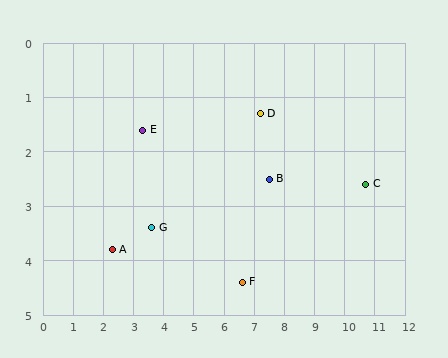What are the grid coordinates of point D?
Point D is at approximately (7.2, 1.3).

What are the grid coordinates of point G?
Point G is at approximately (3.6, 3.4).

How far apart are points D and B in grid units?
Points D and B are about 1.2 grid units apart.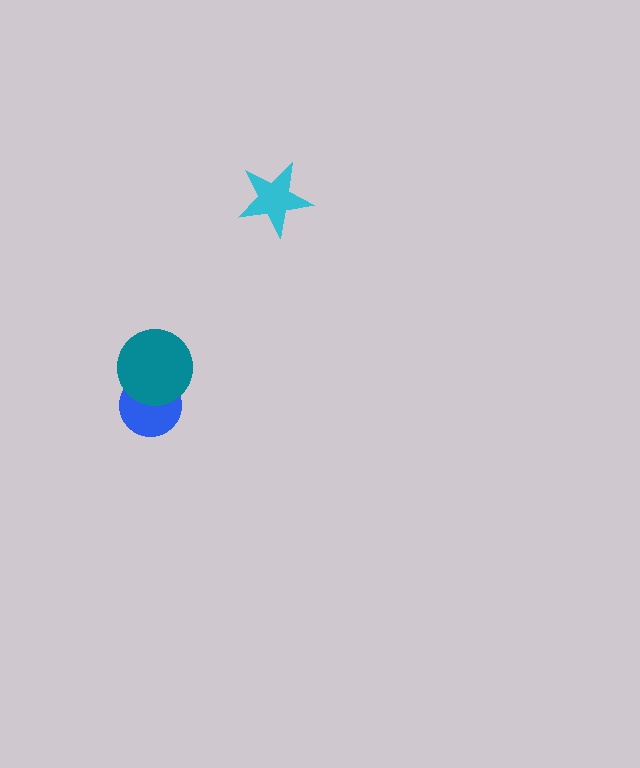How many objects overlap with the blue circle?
1 object overlaps with the blue circle.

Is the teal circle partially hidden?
No, no other shape covers it.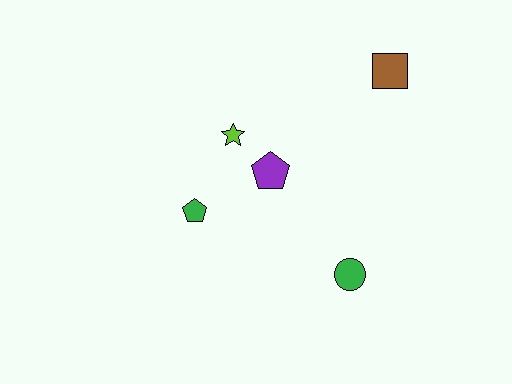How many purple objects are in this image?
There is 1 purple object.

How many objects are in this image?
There are 5 objects.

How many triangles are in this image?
There are no triangles.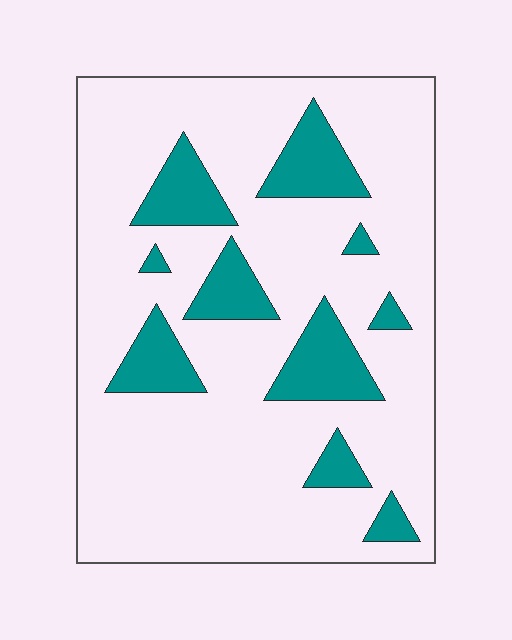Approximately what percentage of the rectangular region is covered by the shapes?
Approximately 20%.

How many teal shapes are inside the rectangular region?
10.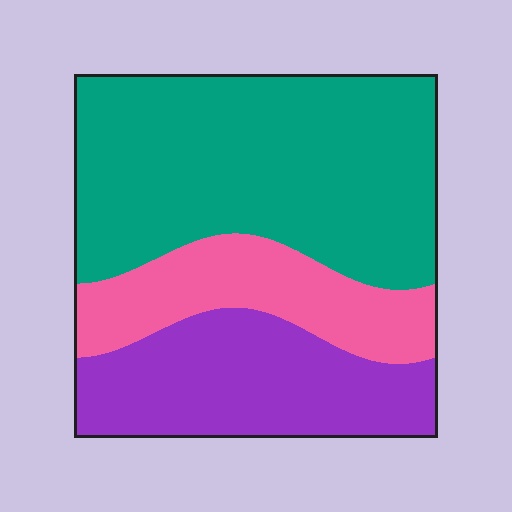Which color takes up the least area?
Pink, at roughly 20%.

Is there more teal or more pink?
Teal.